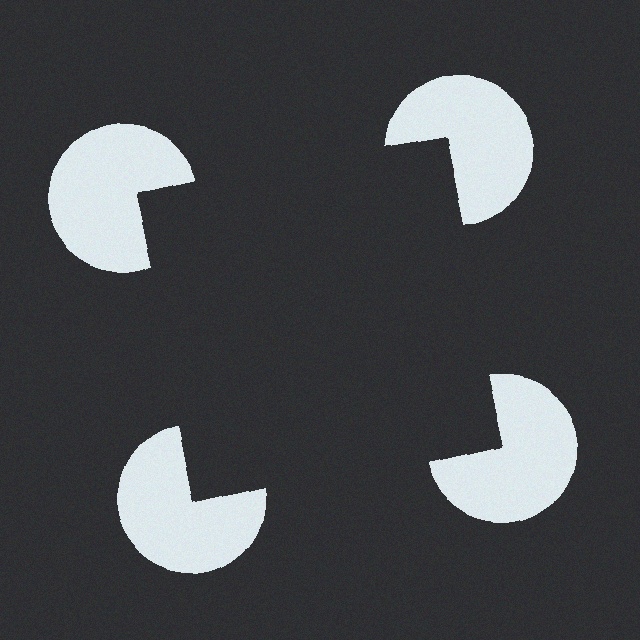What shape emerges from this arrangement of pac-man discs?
An illusory square — its edges are inferred from the aligned wedge cuts in the pac-man discs, not physically drawn.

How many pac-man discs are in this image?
There are 4 — one at each vertex of the illusory square.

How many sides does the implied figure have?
4 sides.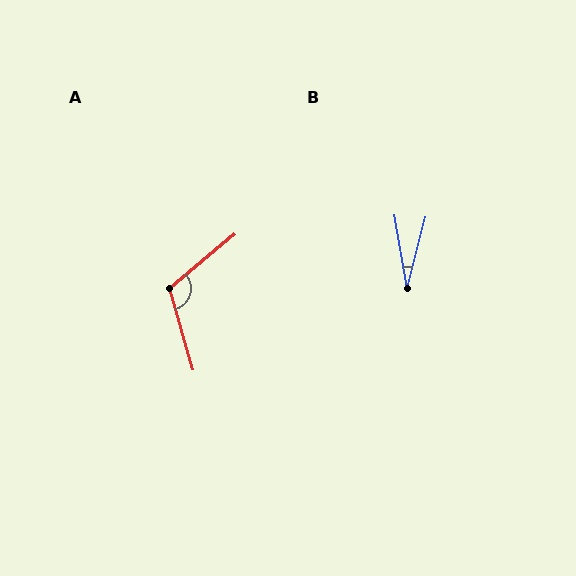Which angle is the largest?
A, at approximately 114 degrees.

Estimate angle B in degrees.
Approximately 24 degrees.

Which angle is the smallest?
B, at approximately 24 degrees.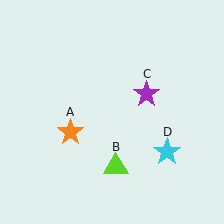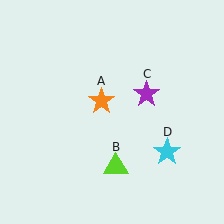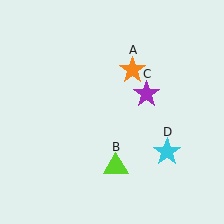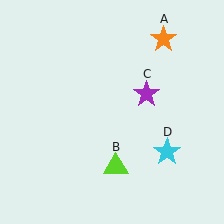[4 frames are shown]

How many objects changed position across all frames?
1 object changed position: orange star (object A).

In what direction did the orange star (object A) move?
The orange star (object A) moved up and to the right.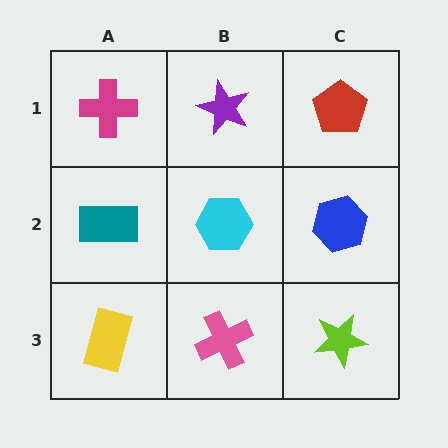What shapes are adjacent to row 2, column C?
A red pentagon (row 1, column C), a lime star (row 3, column C), a cyan hexagon (row 2, column B).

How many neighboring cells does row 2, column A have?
3.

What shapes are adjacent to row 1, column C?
A blue hexagon (row 2, column C), a purple star (row 1, column B).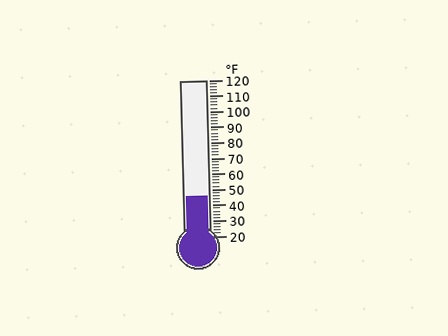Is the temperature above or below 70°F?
The temperature is below 70°F.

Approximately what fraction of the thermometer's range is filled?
The thermometer is filled to approximately 25% of its range.